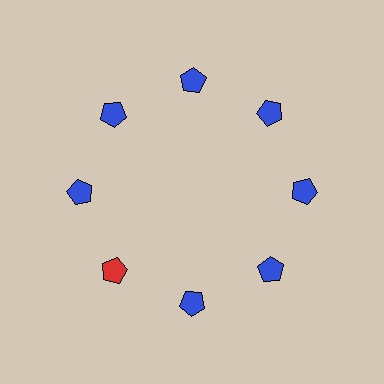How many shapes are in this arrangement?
There are 8 shapes arranged in a ring pattern.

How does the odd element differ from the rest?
It has a different color: red instead of blue.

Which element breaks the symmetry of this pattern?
The red pentagon at roughly the 8 o'clock position breaks the symmetry. All other shapes are blue pentagons.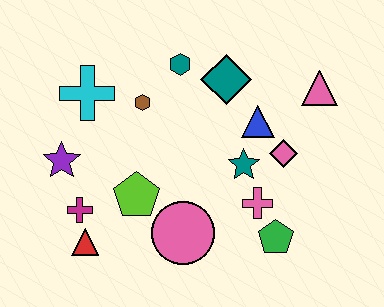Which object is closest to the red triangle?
The magenta cross is closest to the red triangle.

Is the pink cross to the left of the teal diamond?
No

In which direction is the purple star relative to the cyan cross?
The purple star is below the cyan cross.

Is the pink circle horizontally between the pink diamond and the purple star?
Yes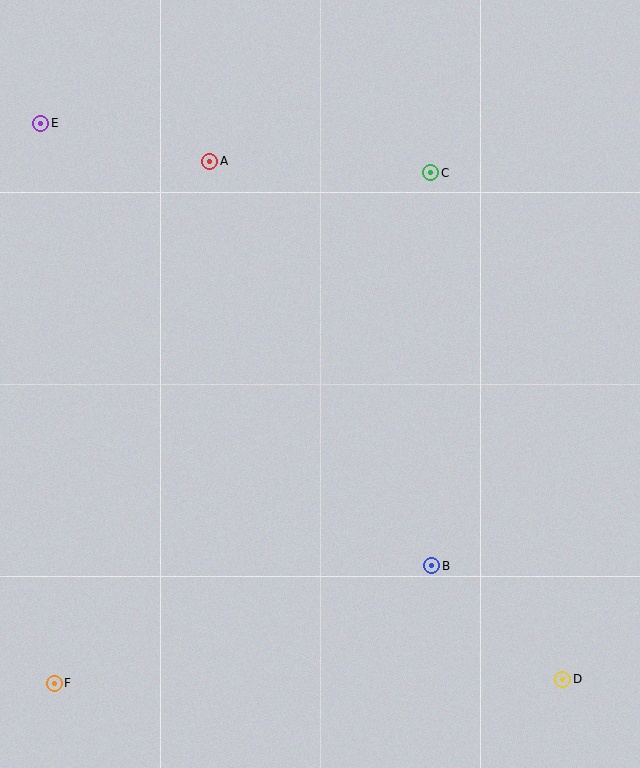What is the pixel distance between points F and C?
The distance between F and C is 634 pixels.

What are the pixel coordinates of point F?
Point F is at (54, 683).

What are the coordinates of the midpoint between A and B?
The midpoint between A and B is at (321, 364).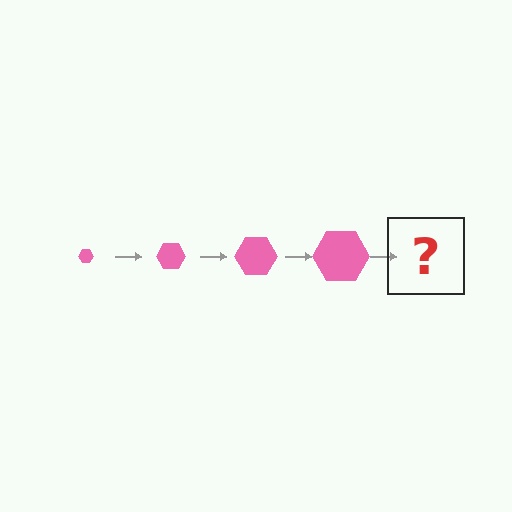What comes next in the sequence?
The next element should be a pink hexagon, larger than the previous one.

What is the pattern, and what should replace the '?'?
The pattern is that the hexagon gets progressively larger each step. The '?' should be a pink hexagon, larger than the previous one.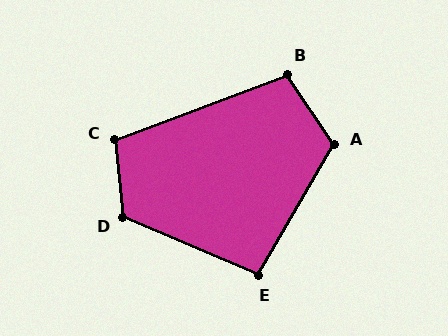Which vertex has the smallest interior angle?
E, at approximately 97 degrees.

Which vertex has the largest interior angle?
D, at approximately 119 degrees.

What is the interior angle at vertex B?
Approximately 103 degrees (obtuse).